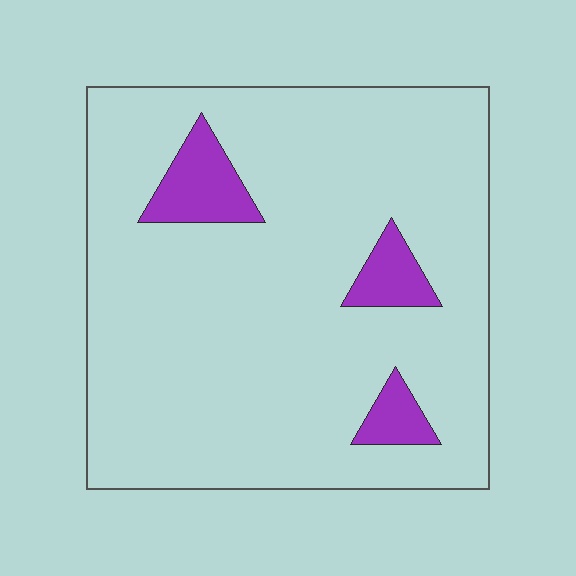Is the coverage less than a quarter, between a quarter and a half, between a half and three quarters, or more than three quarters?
Less than a quarter.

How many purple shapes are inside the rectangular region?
3.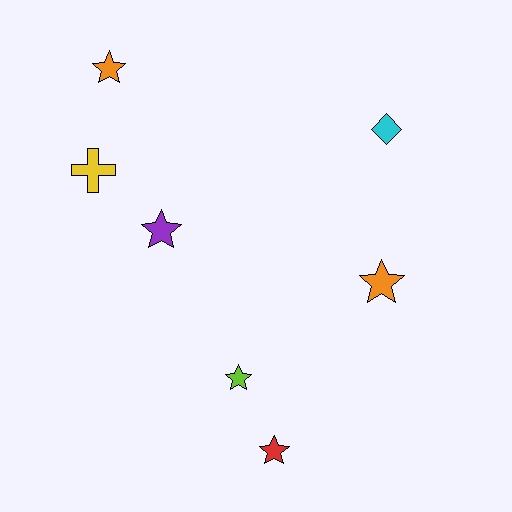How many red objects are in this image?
There is 1 red object.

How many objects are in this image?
There are 7 objects.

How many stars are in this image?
There are 5 stars.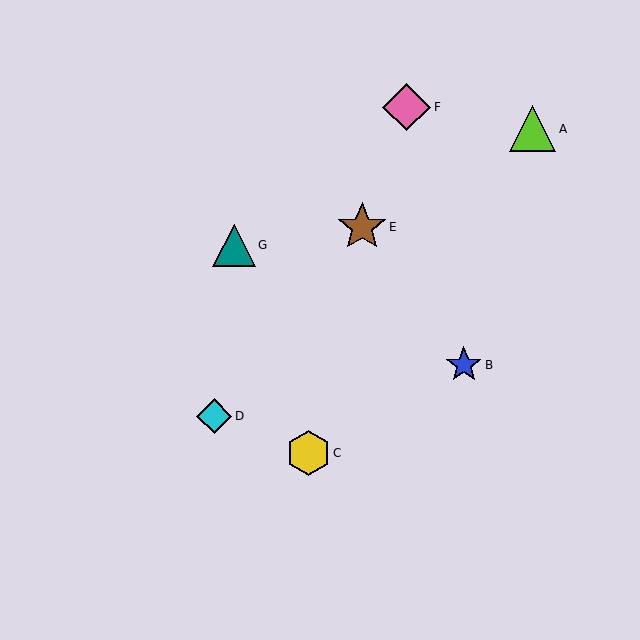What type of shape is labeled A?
Shape A is a lime triangle.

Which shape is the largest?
The brown star (labeled E) is the largest.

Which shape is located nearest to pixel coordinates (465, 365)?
The blue star (labeled B) at (464, 365) is nearest to that location.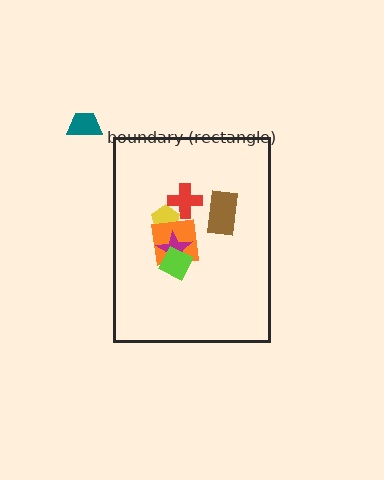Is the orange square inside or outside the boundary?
Inside.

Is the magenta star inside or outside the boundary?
Inside.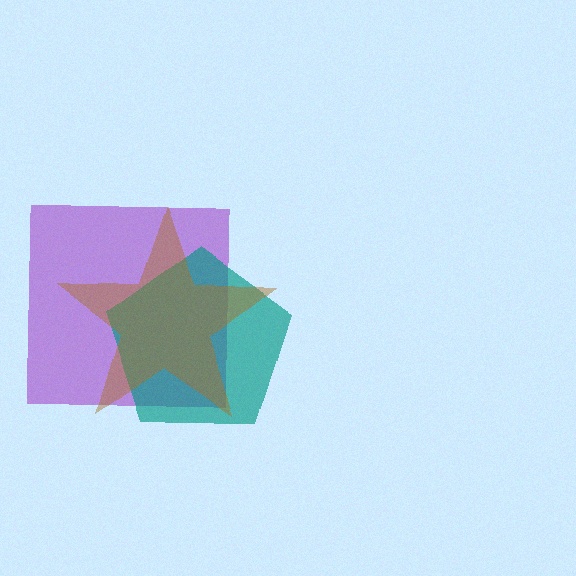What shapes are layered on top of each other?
The layered shapes are: a purple square, a teal pentagon, a brown star.